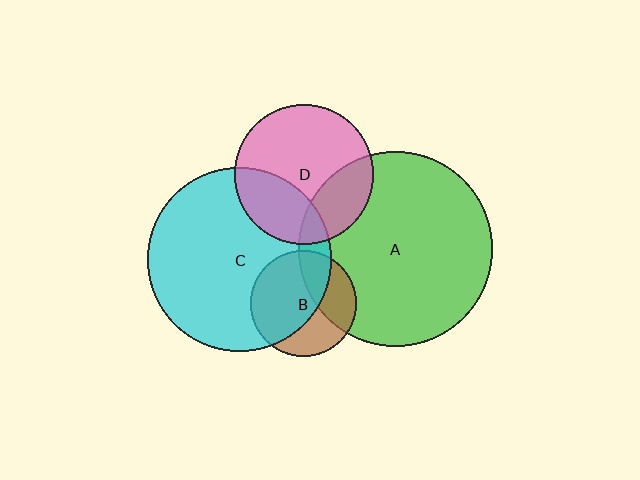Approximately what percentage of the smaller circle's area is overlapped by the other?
Approximately 25%.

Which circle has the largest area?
Circle A (green).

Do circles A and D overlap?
Yes.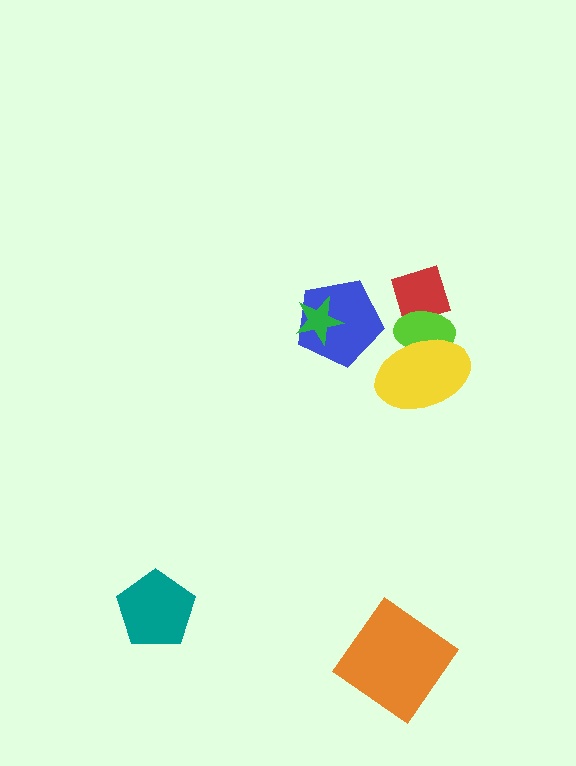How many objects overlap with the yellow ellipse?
1 object overlaps with the yellow ellipse.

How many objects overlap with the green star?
1 object overlaps with the green star.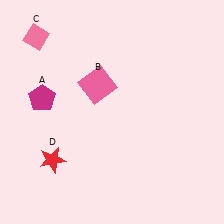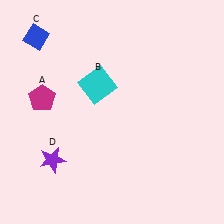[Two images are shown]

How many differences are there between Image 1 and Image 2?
There are 3 differences between the two images.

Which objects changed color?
B changed from pink to cyan. C changed from pink to blue. D changed from red to purple.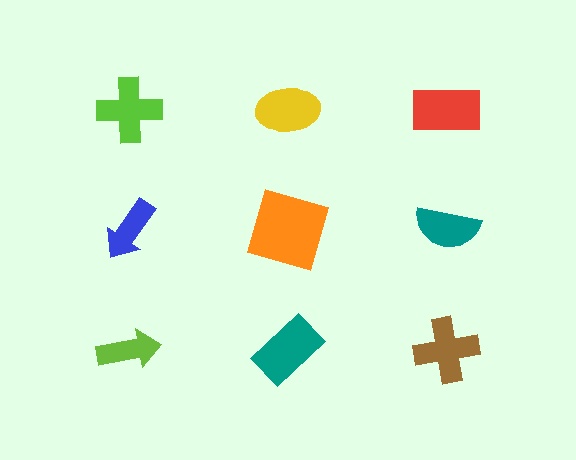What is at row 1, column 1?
A lime cross.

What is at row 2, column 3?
A teal semicircle.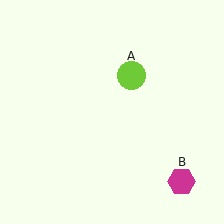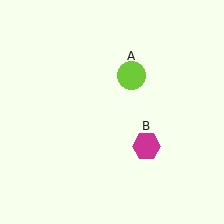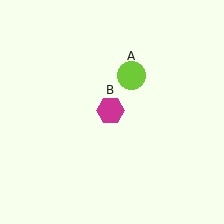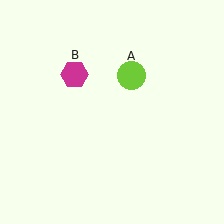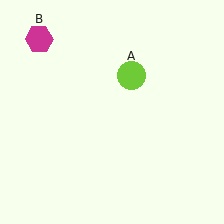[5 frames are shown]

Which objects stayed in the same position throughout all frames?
Lime circle (object A) remained stationary.